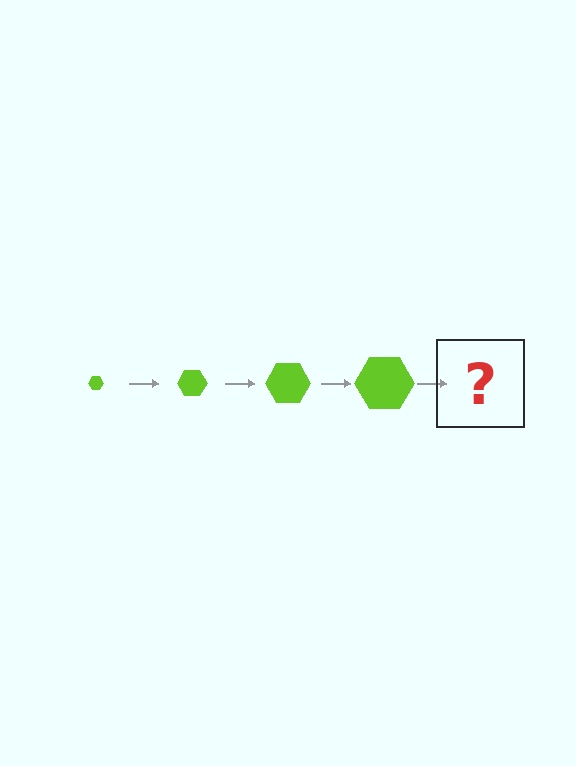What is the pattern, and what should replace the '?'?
The pattern is that the hexagon gets progressively larger each step. The '?' should be a lime hexagon, larger than the previous one.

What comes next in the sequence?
The next element should be a lime hexagon, larger than the previous one.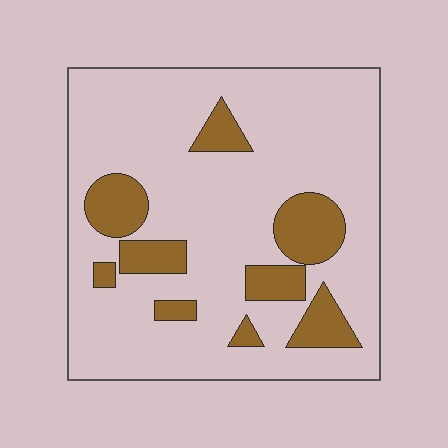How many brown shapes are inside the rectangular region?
9.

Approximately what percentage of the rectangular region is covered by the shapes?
Approximately 20%.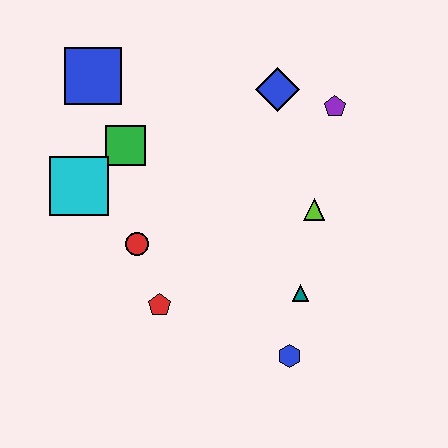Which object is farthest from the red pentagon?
The purple pentagon is farthest from the red pentagon.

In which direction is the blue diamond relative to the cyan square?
The blue diamond is to the right of the cyan square.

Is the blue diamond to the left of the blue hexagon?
Yes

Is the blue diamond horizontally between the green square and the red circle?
No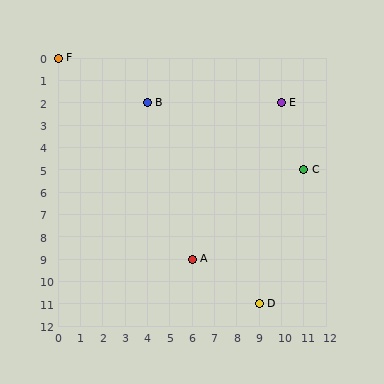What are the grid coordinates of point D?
Point D is at grid coordinates (9, 11).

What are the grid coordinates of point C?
Point C is at grid coordinates (11, 5).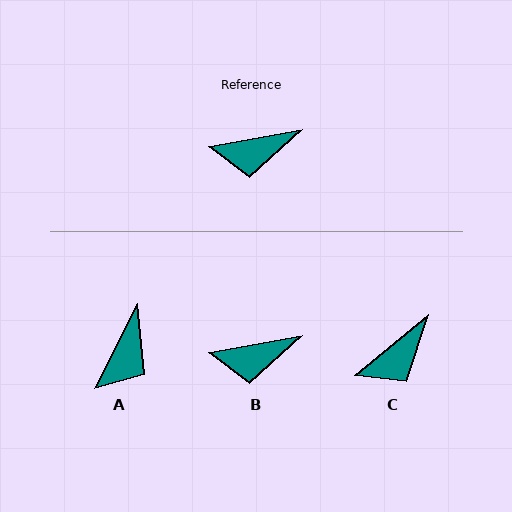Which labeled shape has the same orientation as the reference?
B.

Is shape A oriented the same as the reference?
No, it is off by about 52 degrees.